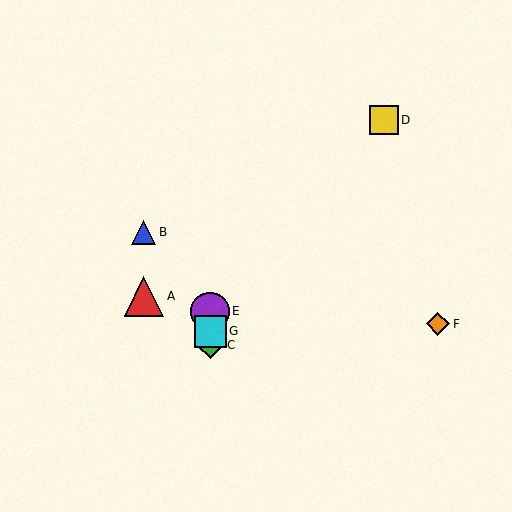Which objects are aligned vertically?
Objects C, E, G are aligned vertically.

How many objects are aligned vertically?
3 objects (C, E, G) are aligned vertically.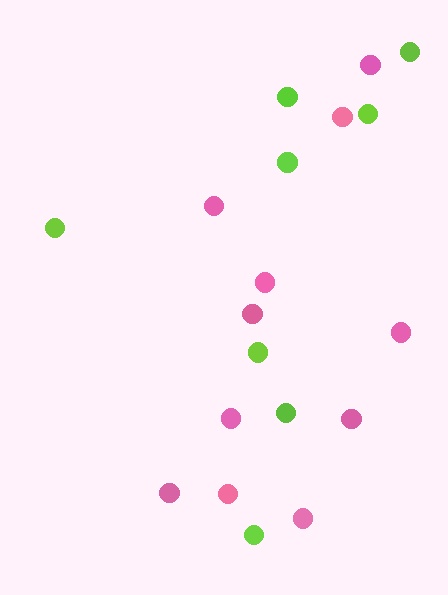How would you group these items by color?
There are 2 groups: one group of lime circles (8) and one group of pink circles (11).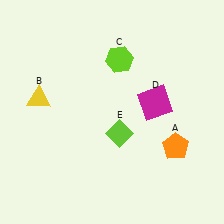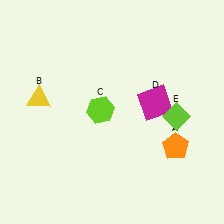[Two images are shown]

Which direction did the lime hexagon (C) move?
The lime hexagon (C) moved down.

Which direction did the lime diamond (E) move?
The lime diamond (E) moved right.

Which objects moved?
The objects that moved are: the lime hexagon (C), the lime diamond (E).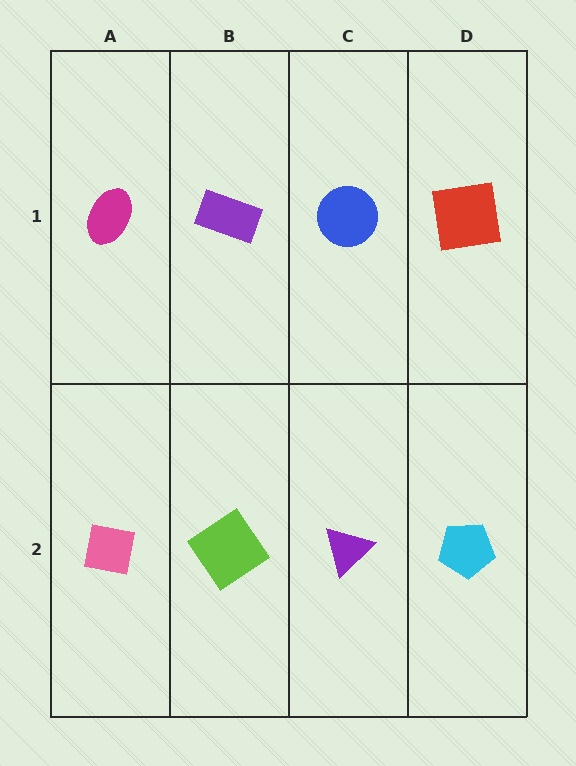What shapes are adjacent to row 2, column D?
A red square (row 1, column D), a purple triangle (row 2, column C).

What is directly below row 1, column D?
A cyan pentagon.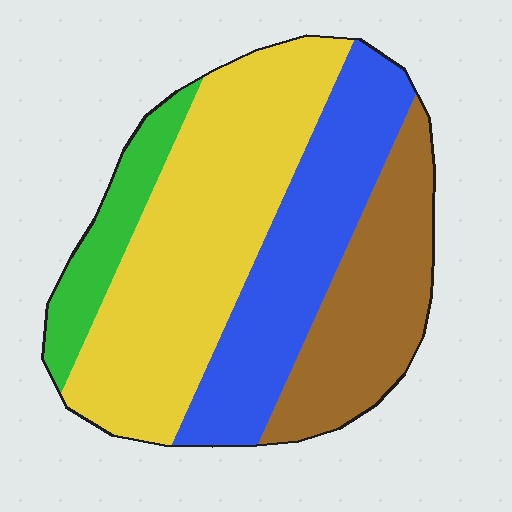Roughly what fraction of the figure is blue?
Blue covers roughly 25% of the figure.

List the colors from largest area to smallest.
From largest to smallest: yellow, blue, brown, green.